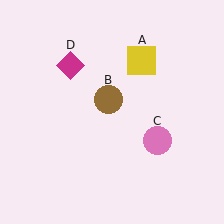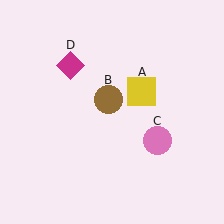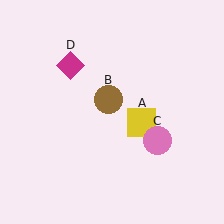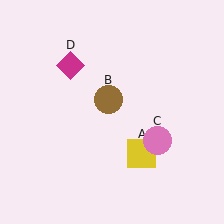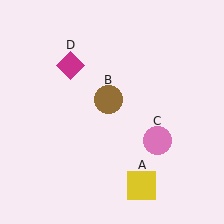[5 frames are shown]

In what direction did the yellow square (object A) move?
The yellow square (object A) moved down.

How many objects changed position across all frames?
1 object changed position: yellow square (object A).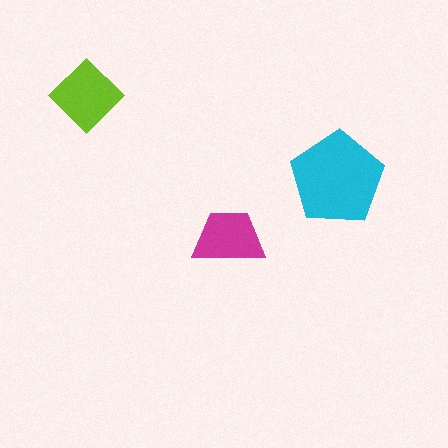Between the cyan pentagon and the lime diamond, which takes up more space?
The cyan pentagon.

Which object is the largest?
The cyan pentagon.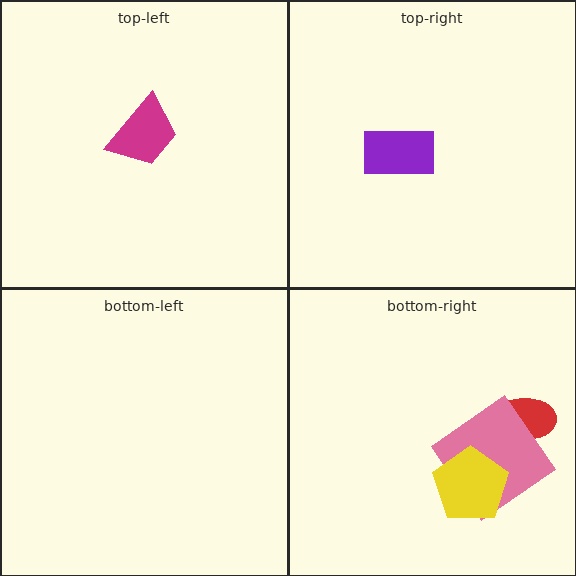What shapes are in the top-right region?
The purple rectangle.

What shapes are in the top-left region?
The magenta trapezoid.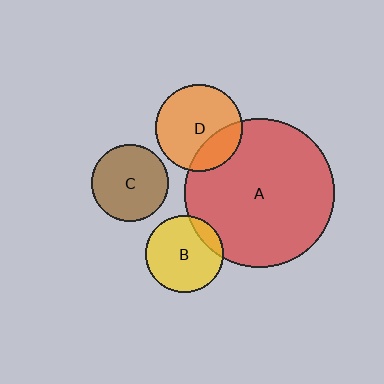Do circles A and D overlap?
Yes.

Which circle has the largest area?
Circle A (red).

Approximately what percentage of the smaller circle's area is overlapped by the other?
Approximately 25%.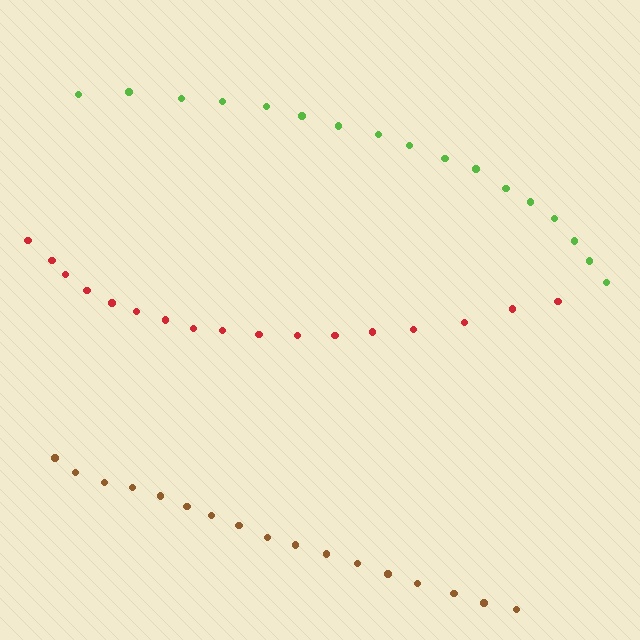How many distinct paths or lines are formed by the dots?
There are 3 distinct paths.